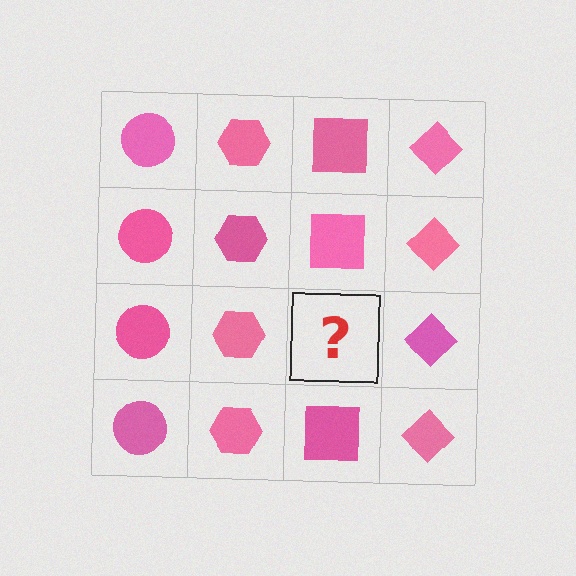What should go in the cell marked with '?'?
The missing cell should contain a pink square.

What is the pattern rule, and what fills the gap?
The rule is that each column has a consistent shape. The gap should be filled with a pink square.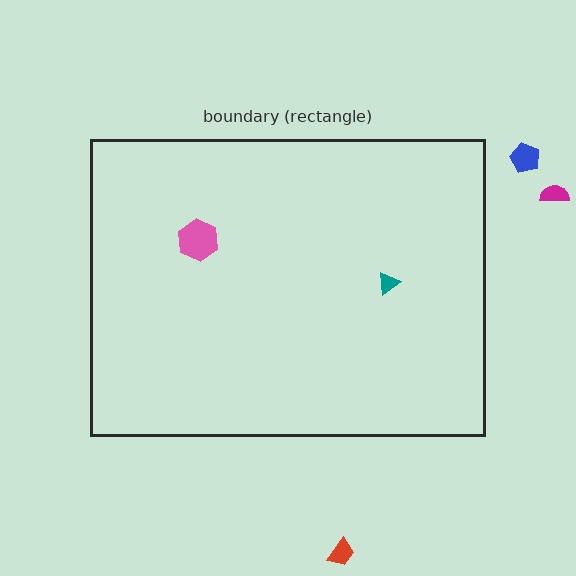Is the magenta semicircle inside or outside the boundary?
Outside.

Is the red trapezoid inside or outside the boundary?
Outside.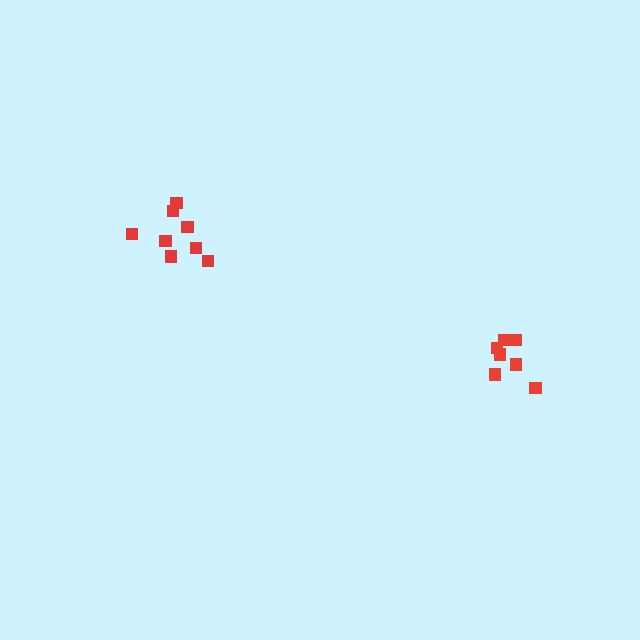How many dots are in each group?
Group 1: 7 dots, Group 2: 8 dots (15 total).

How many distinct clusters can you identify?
There are 2 distinct clusters.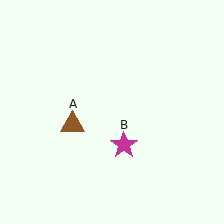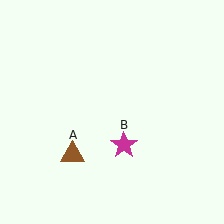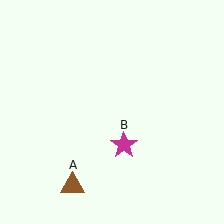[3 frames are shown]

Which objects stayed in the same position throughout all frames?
Magenta star (object B) remained stationary.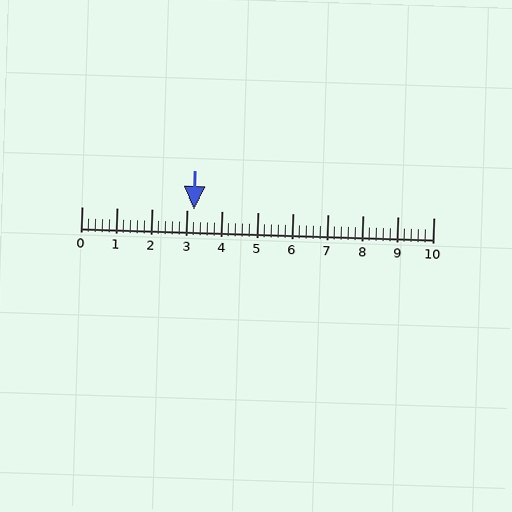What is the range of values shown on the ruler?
The ruler shows values from 0 to 10.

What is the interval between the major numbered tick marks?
The major tick marks are spaced 1 units apart.